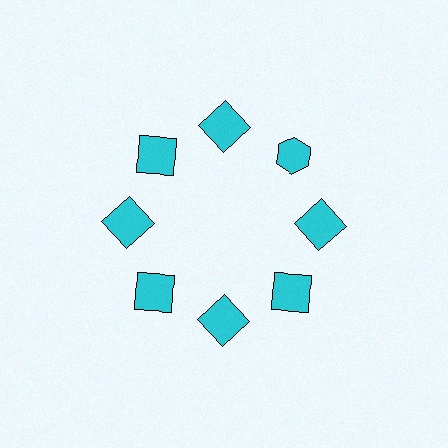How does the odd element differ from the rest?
It has a different shape: hexagon instead of square.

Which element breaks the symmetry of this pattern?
The cyan hexagon at roughly the 2 o'clock position breaks the symmetry. All other shapes are cyan squares.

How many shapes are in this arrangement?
There are 8 shapes arranged in a ring pattern.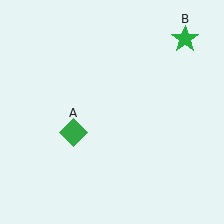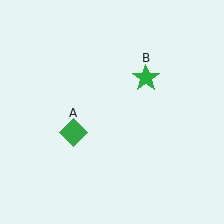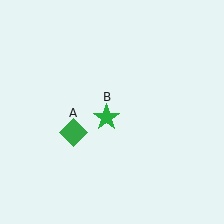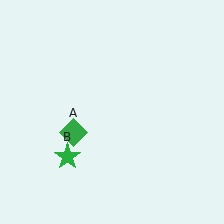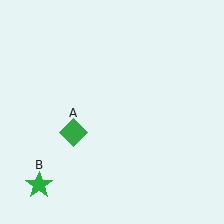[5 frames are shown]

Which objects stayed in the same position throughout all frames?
Green diamond (object A) remained stationary.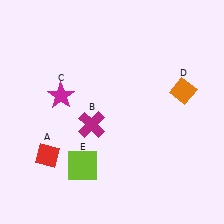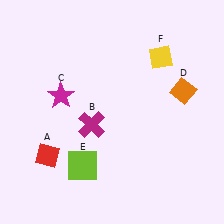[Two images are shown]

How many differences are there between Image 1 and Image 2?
There is 1 difference between the two images.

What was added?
A yellow diamond (F) was added in Image 2.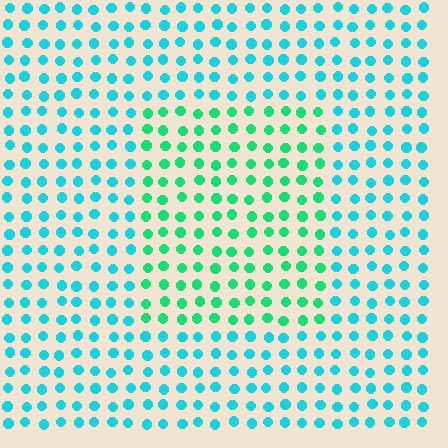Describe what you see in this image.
The image is filled with small cyan elements in a uniform arrangement. A rectangle-shaped region is visible where the elements are tinted to a slightly different hue, forming a subtle color boundary.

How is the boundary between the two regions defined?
The boundary is defined purely by a slight shift in hue (about 35 degrees). Spacing, size, and orientation are identical on both sides.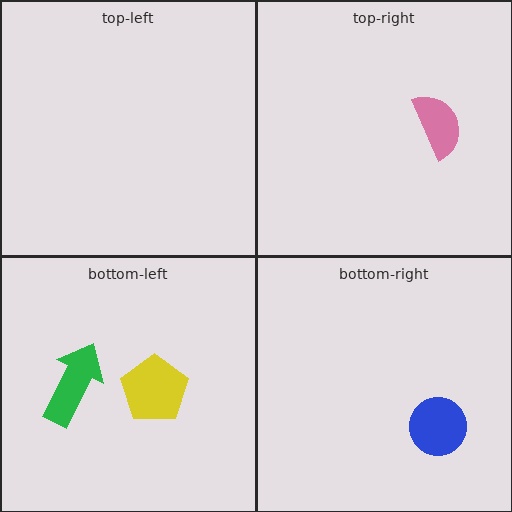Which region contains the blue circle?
The bottom-right region.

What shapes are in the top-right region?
The pink semicircle.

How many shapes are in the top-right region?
1.